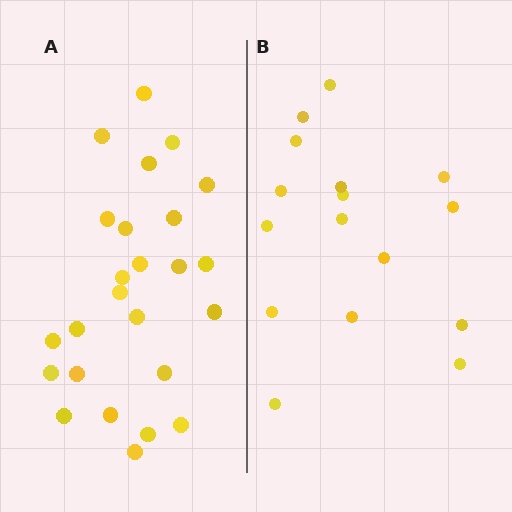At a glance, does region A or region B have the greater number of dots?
Region A (the left region) has more dots.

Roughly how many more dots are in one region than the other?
Region A has roughly 8 or so more dots than region B.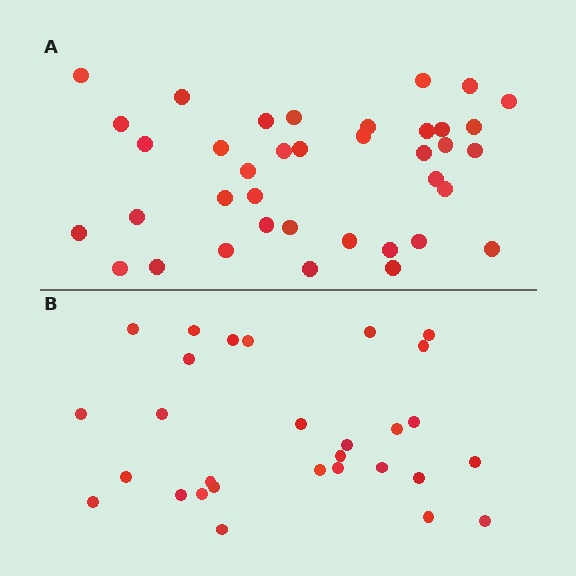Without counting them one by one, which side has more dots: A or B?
Region A (the top region) has more dots.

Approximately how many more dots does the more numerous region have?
Region A has roughly 8 or so more dots than region B.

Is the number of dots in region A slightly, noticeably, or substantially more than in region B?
Region A has noticeably more, but not dramatically so. The ratio is roughly 1.3 to 1.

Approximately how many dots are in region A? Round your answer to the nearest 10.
About 40 dots. (The exact count is 38, which rounds to 40.)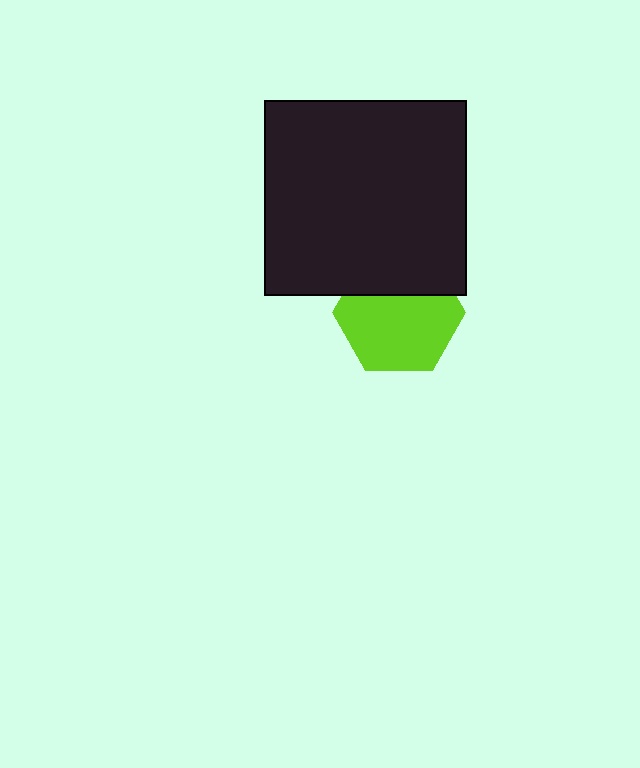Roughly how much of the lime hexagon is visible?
Most of it is visible (roughly 69%).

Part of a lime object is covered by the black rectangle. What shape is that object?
It is a hexagon.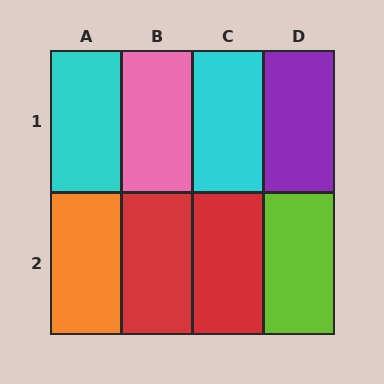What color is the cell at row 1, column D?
Purple.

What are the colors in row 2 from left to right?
Orange, red, red, lime.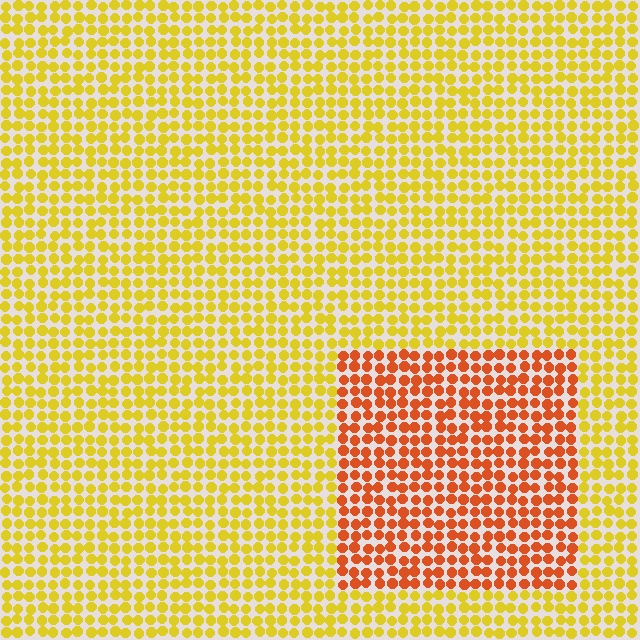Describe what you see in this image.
The image is filled with small yellow elements in a uniform arrangement. A rectangle-shaped region is visible where the elements are tinted to a slightly different hue, forming a subtle color boundary.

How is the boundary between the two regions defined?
The boundary is defined purely by a slight shift in hue (about 40 degrees). Spacing, size, and orientation are identical on both sides.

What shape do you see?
I see a rectangle.